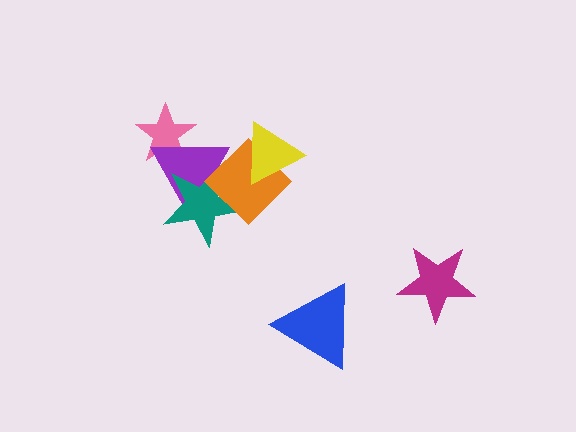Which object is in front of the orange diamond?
The yellow triangle is in front of the orange diamond.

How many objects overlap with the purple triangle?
3 objects overlap with the purple triangle.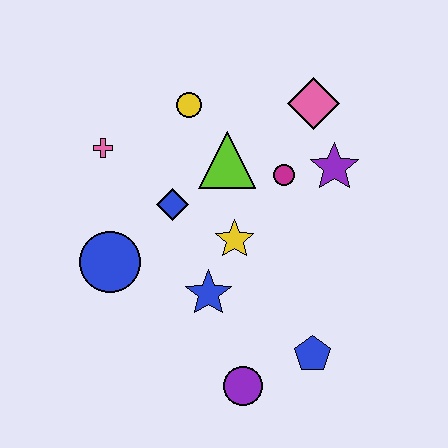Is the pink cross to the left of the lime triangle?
Yes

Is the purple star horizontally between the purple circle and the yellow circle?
No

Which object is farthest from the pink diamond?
The purple circle is farthest from the pink diamond.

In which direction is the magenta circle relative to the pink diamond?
The magenta circle is below the pink diamond.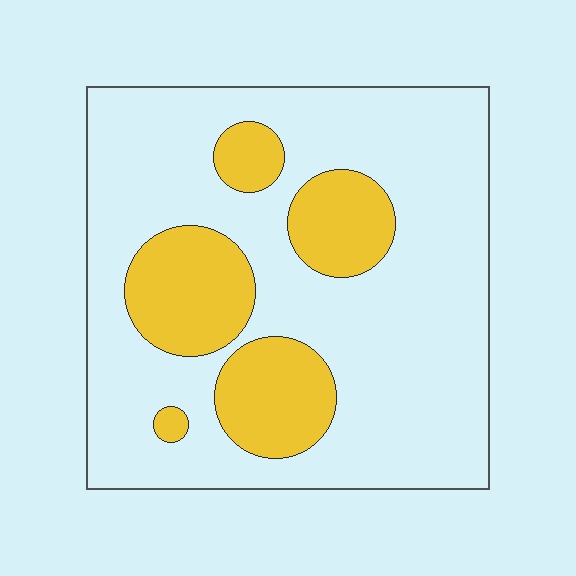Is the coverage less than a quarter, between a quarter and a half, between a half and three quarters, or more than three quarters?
Less than a quarter.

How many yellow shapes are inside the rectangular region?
5.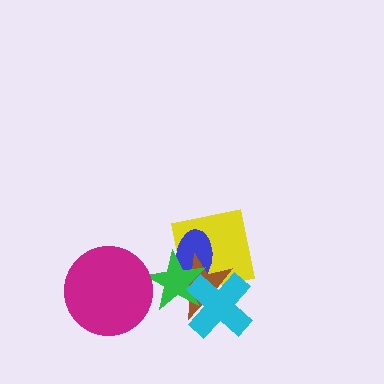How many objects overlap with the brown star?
4 objects overlap with the brown star.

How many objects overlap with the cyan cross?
4 objects overlap with the cyan cross.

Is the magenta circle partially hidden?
No, no other shape covers it.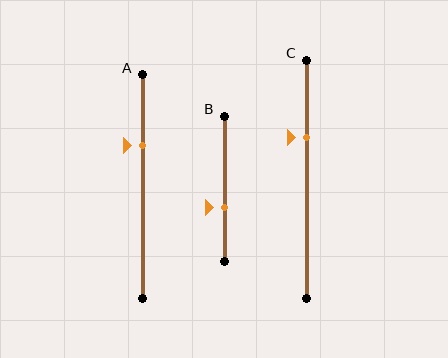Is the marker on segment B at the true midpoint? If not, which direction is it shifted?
No, the marker on segment B is shifted downward by about 13% of the segment length.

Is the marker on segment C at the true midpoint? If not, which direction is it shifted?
No, the marker on segment C is shifted upward by about 17% of the segment length.